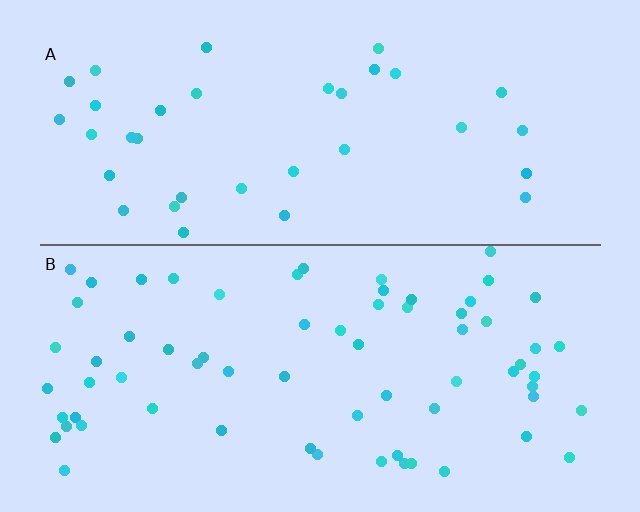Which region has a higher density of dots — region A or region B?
B (the bottom).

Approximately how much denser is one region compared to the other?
Approximately 2.0× — region B over region A.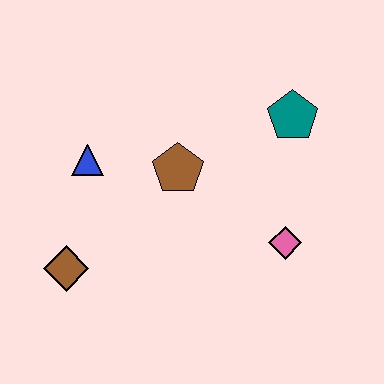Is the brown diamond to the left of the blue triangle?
Yes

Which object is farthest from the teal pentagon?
The brown diamond is farthest from the teal pentagon.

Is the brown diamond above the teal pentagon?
No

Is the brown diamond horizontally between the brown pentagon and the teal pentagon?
No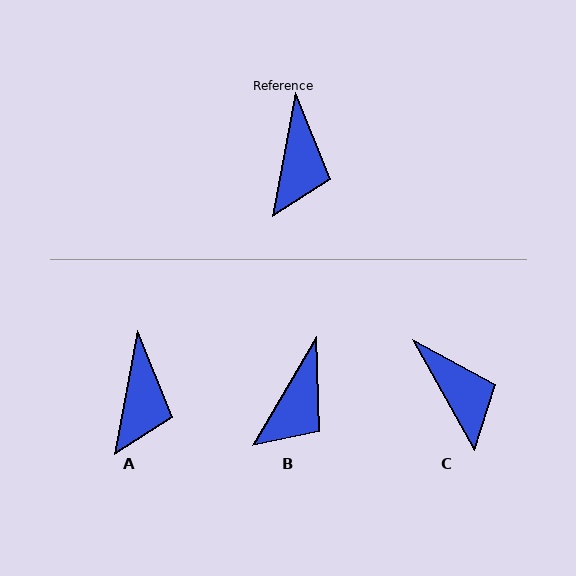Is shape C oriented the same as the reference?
No, it is off by about 40 degrees.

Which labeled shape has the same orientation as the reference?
A.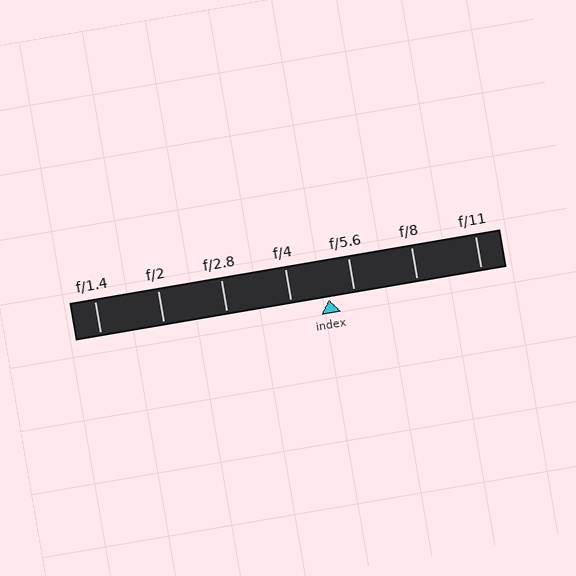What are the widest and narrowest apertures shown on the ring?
The widest aperture shown is f/1.4 and the narrowest is f/11.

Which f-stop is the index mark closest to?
The index mark is closest to f/5.6.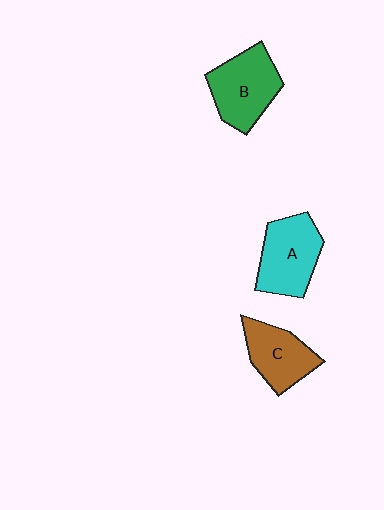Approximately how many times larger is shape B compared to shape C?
Approximately 1.2 times.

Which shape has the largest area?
Shape B (green).